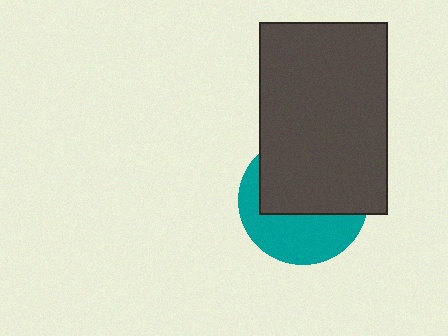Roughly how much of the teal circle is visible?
A small part of it is visible (roughly 43%).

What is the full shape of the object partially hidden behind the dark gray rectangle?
The partially hidden object is a teal circle.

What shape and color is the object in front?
The object in front is a dark gray rectangle.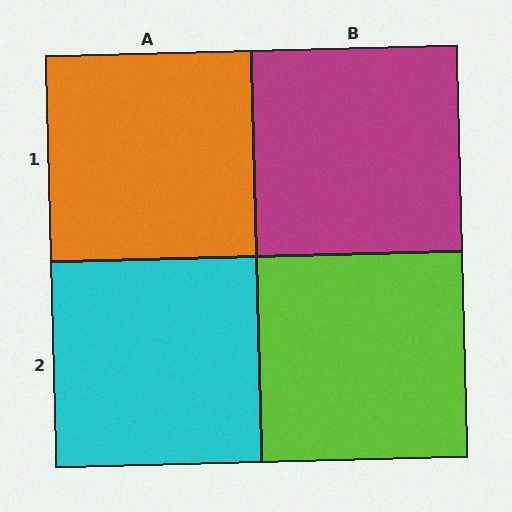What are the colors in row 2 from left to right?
Cyan, lime.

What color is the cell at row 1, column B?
Magenta.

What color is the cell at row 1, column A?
Orange.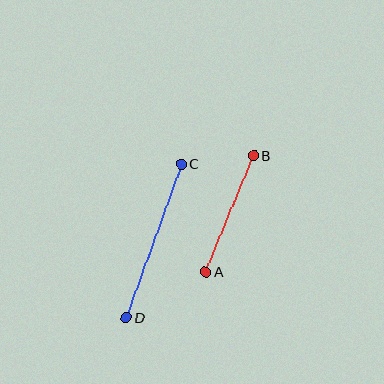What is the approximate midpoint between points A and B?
The midpoint is at approximately (230, 214) pixels.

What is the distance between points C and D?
The distance is approximately 163 pixels.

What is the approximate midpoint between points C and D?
The midpoint is at approximately (154, 241) pixels.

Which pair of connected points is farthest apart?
Points C and D are farthest apart.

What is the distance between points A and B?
The distance is approximately 126 pixels.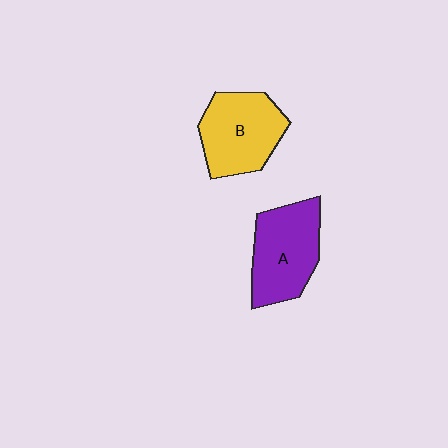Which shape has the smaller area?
Shape B (yellow).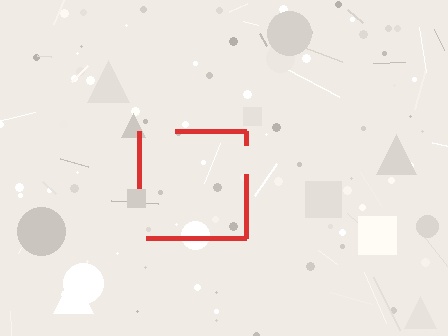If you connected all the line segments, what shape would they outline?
They would outline a square.